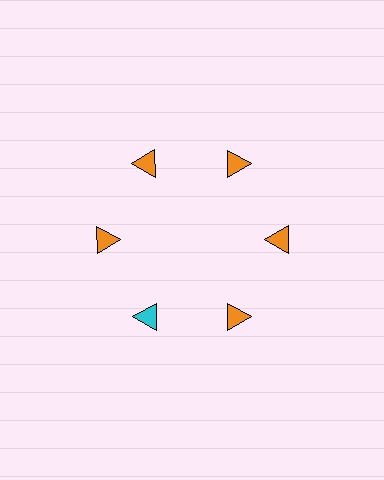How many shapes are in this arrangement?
There are 6 shapes arranged in a ring pattern.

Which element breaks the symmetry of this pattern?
The cyan triangle at roughly the 7 o'clock position breaks the symmetry. All other shapes are orange triangles.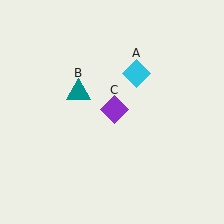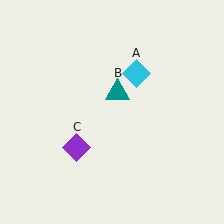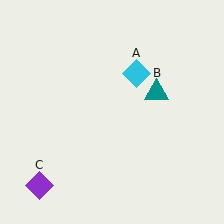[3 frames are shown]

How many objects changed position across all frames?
2 objects changed position: teal triangle (object B), purple diamond (object C).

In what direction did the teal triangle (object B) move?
The teal triangle (object B) moved right.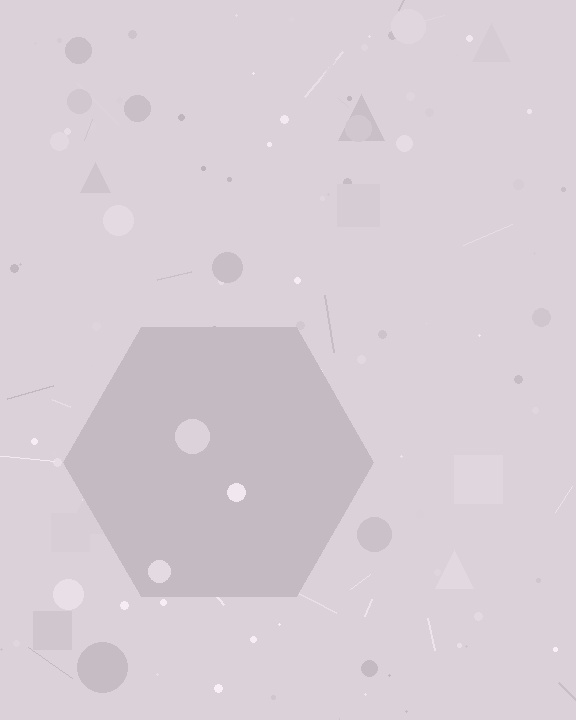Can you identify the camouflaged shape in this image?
The camouflaged shape is a hexagon.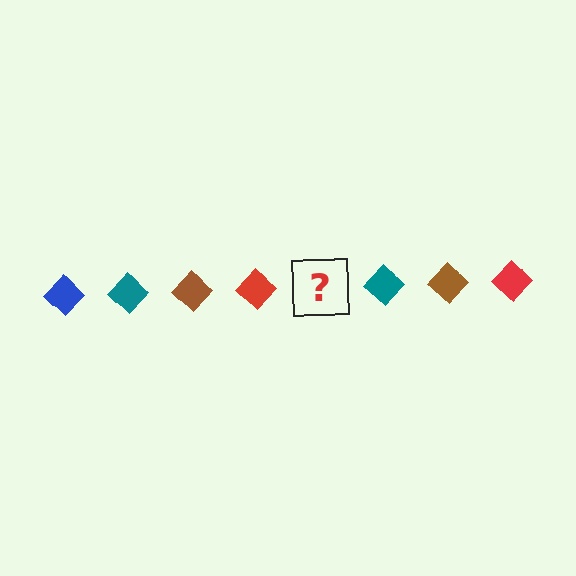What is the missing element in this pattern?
The missing element is a blue diamond.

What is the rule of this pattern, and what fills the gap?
The rule is that the pattern cycles through blue, teal, brown, red diamonds. The gap should be filled with a blue diamond.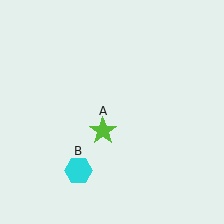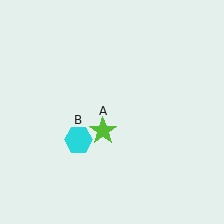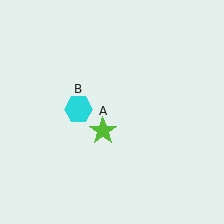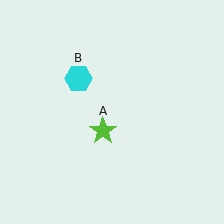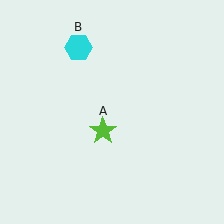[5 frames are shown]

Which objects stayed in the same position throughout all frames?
Lime star (object A) remained stationary.